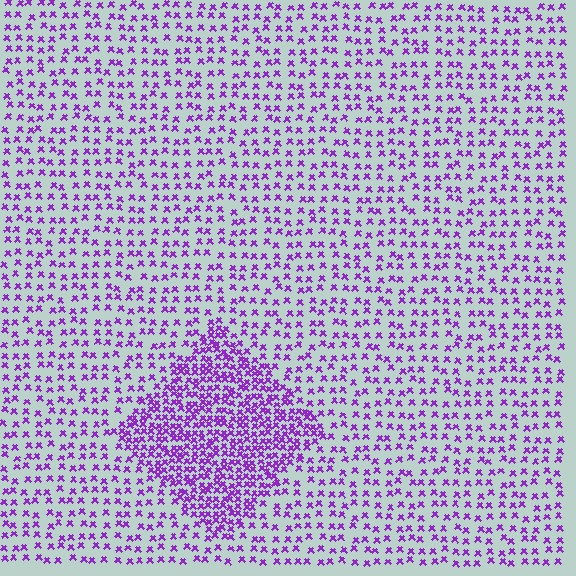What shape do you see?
I see a diamond.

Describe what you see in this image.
The image contains small purple elements arranged at two different densities. A diamond-shaped region is visible where the elements are more densely packed than the surrounding area.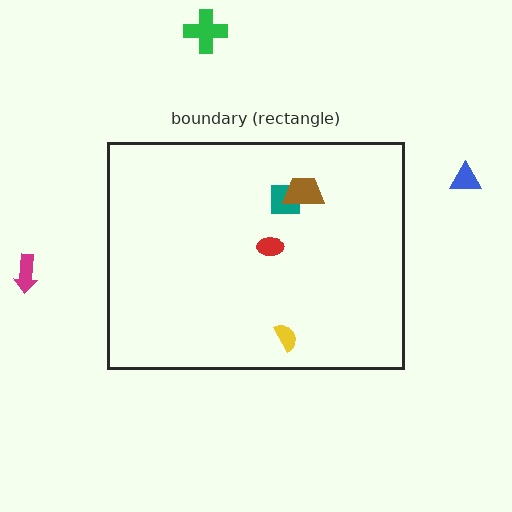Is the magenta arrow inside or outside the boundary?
Outside.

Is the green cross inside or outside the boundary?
Outside.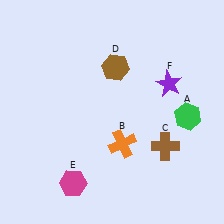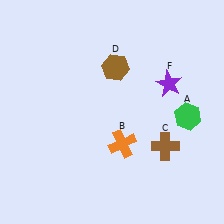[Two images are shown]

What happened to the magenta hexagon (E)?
The magenta hexagon (E) was removed in Image 2. It was in the bottom-left area of Image 1.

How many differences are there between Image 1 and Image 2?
There is 1 difference between the two images.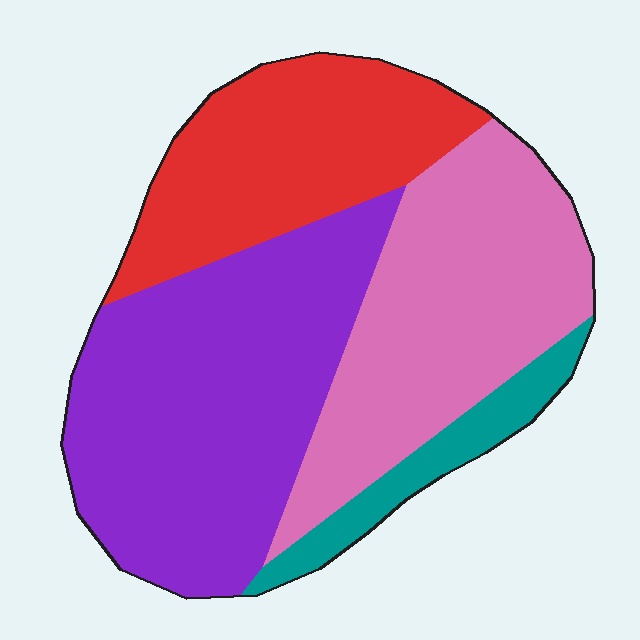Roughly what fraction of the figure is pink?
Pink covers about 30% of the figure.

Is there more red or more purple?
Purple.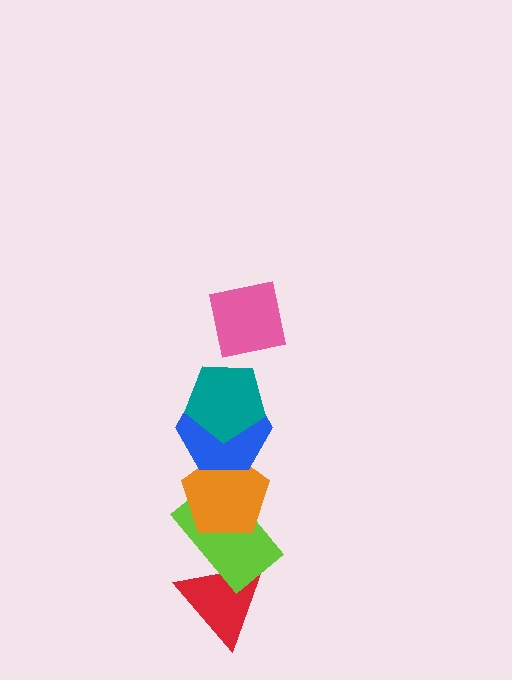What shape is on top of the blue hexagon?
The teal pentagon is on top of the blue hexagon.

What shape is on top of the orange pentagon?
The blue hexagon is on top of the orange pentagon.